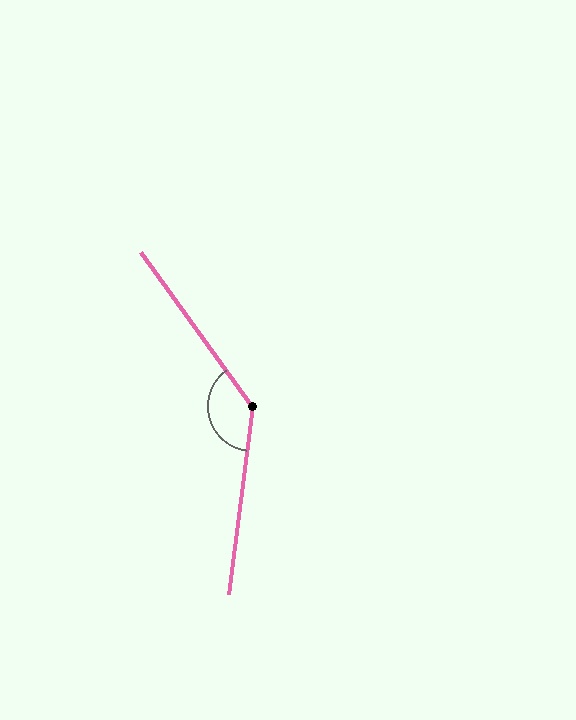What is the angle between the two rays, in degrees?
Approximately 137 degrees.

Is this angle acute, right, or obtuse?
It is obtuse.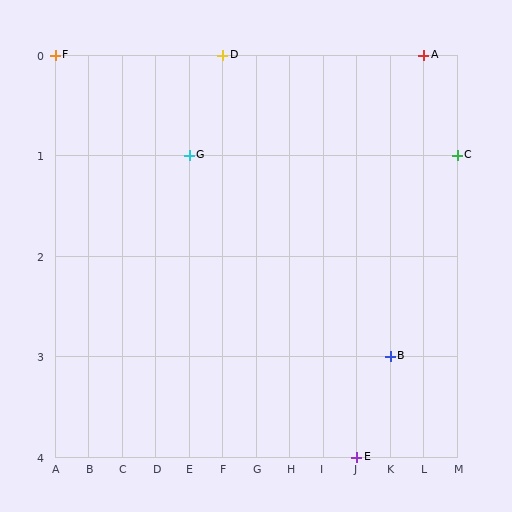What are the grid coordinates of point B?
Point B is at grid coordinates (K, 3).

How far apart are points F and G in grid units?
Points F and G are 4 columns and 1 row apart (about 4.1 grid units diagonally).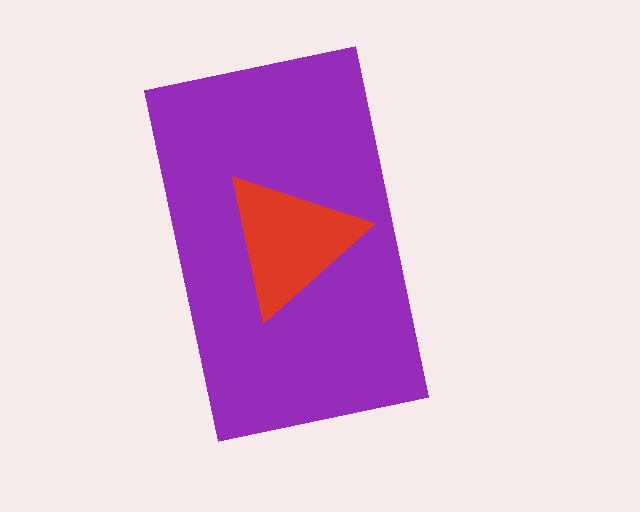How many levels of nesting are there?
2.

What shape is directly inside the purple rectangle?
The red triangle.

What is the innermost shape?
The red triangle.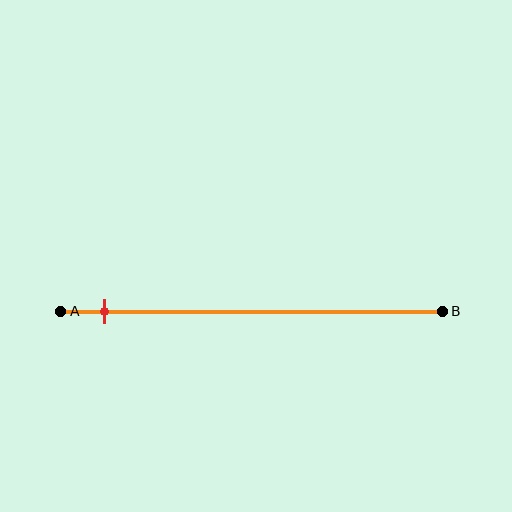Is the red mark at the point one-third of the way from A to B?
No, the mark is at about 10% from A, not at the 33% one-third point.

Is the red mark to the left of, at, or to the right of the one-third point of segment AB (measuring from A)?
The red mark is to the left of the one-third point of segment AB.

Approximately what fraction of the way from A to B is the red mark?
The red mark is approximately 10% of the way from A to B.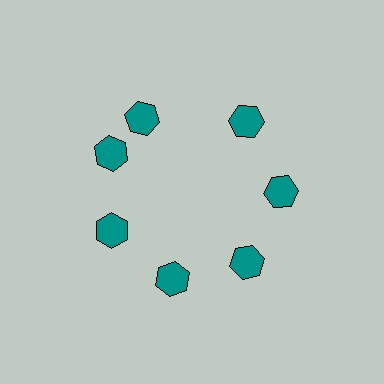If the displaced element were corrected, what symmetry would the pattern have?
It would have 7-fold rotational symmetry — the pattern would map onto itself every 51 degrees.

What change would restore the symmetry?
The symmetry would be restored by rotating it back into even spacing with its neighbors so that all 7 hexagons sit at equal angles and equal distance from the center.